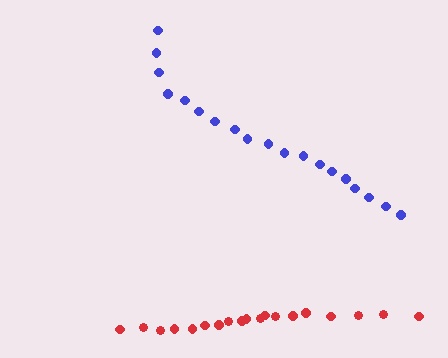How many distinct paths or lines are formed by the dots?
There are 2 distinct paths.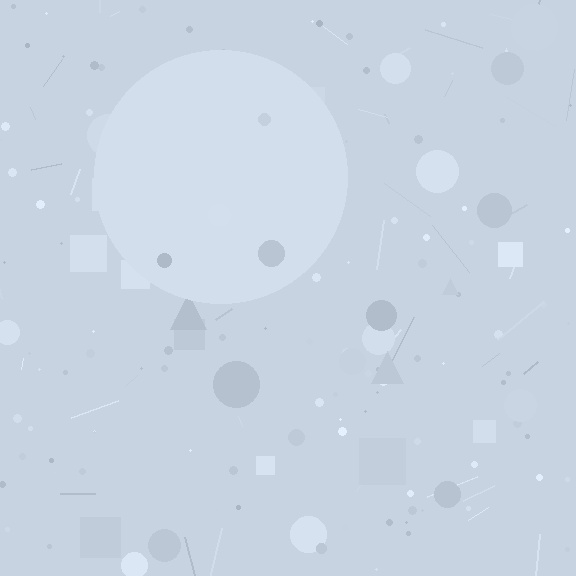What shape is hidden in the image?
A circle is hidden in the image.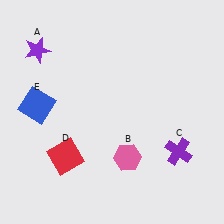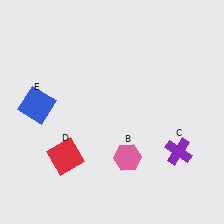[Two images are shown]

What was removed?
The purple star (A) was removed in Image 2.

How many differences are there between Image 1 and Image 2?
There is 1 difference between the two images.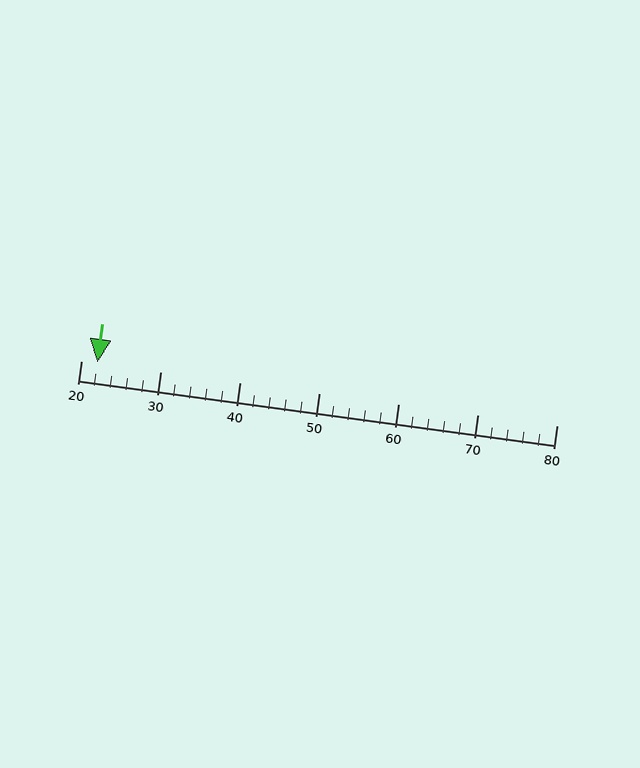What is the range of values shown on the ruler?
The ruler shows values from 20 to 80.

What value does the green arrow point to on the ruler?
The green arrow points to approximately 22.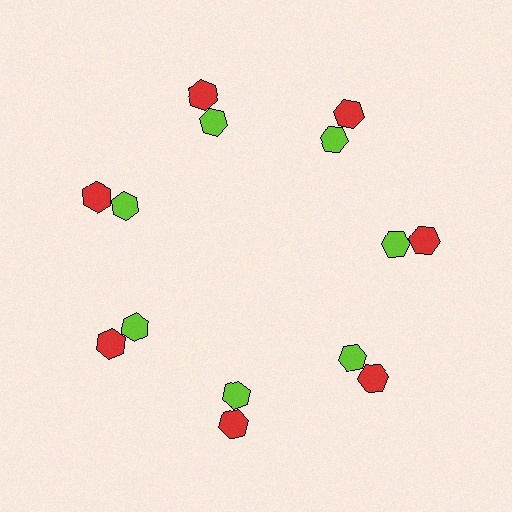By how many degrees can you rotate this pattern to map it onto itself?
The pattern maps onto itself every 51 degrees of rotation.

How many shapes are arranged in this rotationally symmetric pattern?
There are 14 shapes, arranged in 7 groups of 2.